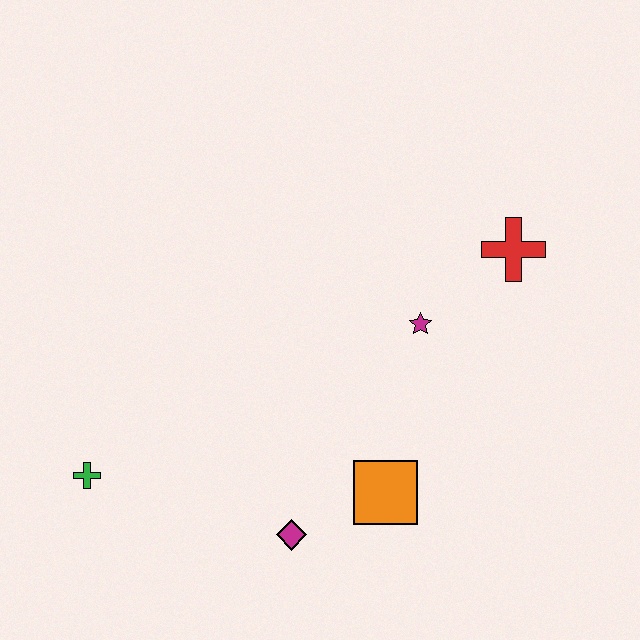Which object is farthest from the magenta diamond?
The red cross is farthest from the magenta diamond.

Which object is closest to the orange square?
The magenta diamond is closest to the orange square.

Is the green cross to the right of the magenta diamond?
No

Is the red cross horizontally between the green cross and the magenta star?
No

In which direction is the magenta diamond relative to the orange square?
The magenta diamond is to the left of the orange square.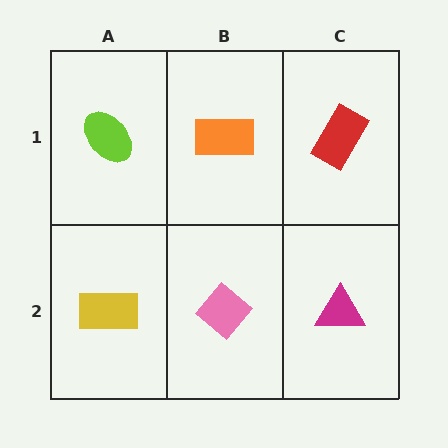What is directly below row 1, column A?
A yellow rectangle.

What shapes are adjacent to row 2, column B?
An orange rectangle (row 1, column B), a yellow rectangle (row 2, column A), a magenta triangle (row 2, column C).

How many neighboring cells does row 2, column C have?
2.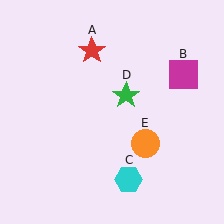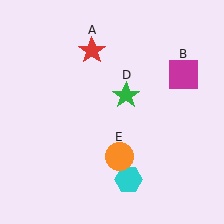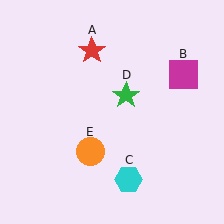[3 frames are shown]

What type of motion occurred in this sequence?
The orange circle (object E) rotated clockwise around the center of the scene.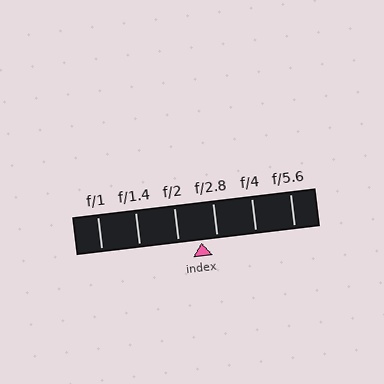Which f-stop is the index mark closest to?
The index mark is closest to f/2.8.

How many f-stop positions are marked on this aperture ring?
There are 6 f-stop positions marked.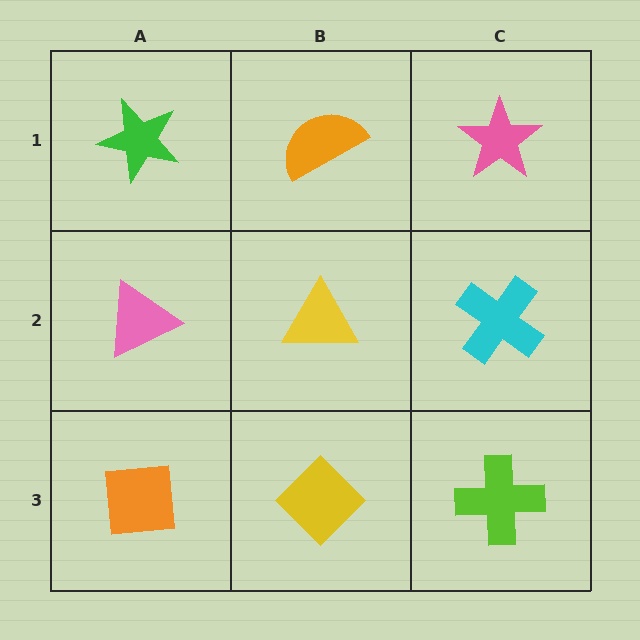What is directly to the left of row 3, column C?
A yellow diamond.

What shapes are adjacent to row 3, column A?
A pink triangle (row 2, column A), a yellow diamond (row 3, column B).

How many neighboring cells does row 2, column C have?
3.